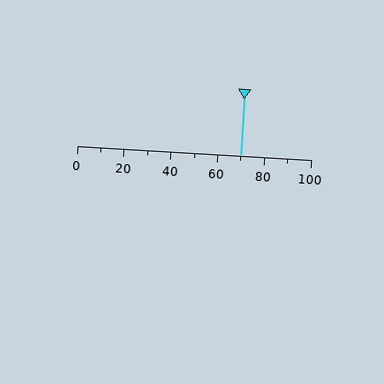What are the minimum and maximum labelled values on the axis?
The axis runs from 0 to 100.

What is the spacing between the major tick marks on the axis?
The major ticks are spaced 20 apart.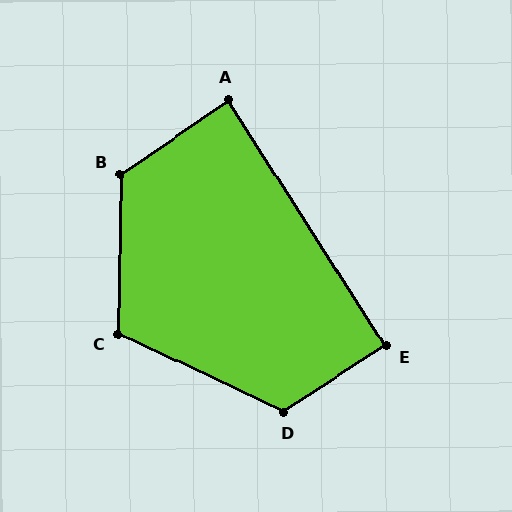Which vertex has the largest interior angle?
B, at approximately 125 degrees.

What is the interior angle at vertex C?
Approximately 114 degrees (obtuse).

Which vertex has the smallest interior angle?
A, at approximately 88 degrees.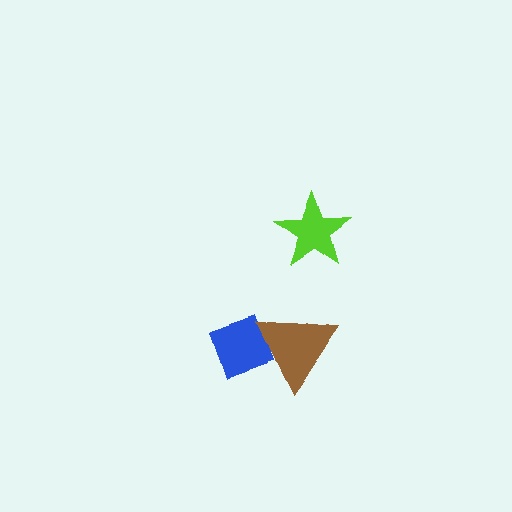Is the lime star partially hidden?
No, no other shape covers it.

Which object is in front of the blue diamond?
The brown triangle is in front of the blue diamond.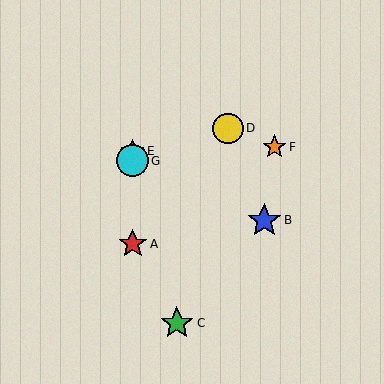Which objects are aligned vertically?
Objects A, E, G are aligned vertically.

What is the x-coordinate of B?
Object B is at x≈264.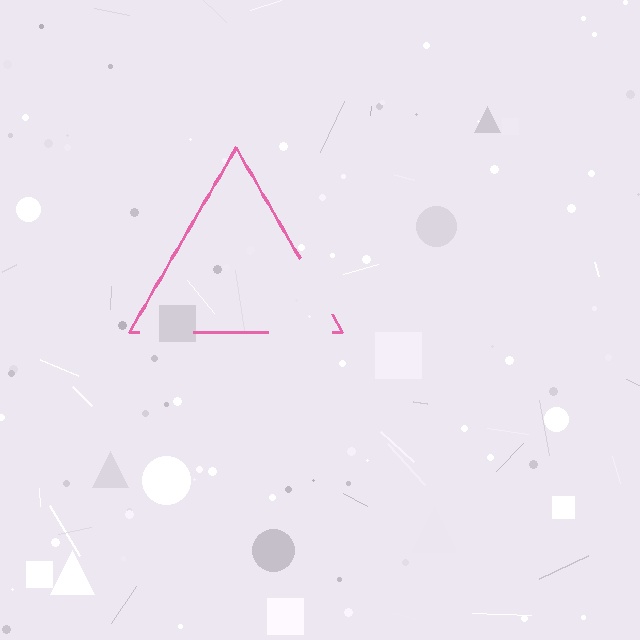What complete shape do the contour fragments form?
The contour fragments form a triangle.